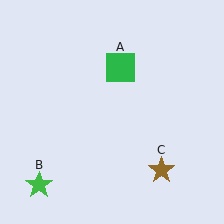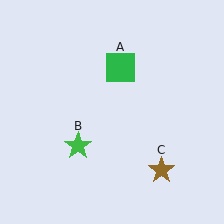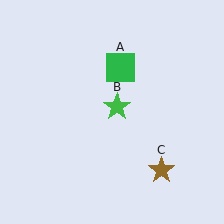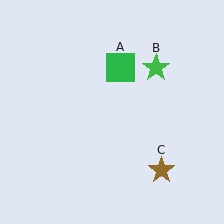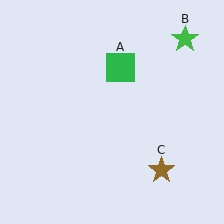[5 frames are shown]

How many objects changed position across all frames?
1 object changed position: green star (object B).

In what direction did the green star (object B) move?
The green star (object B) moved up and to the right.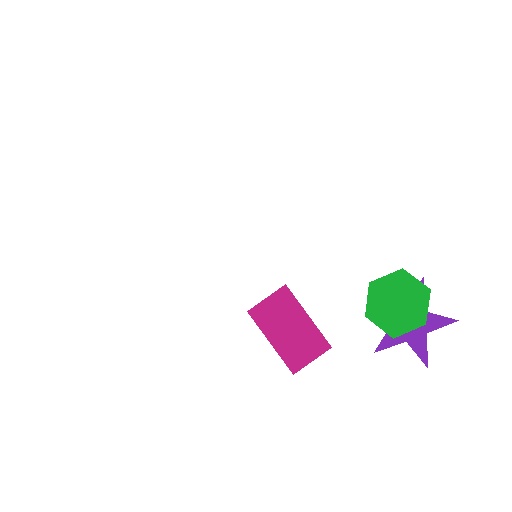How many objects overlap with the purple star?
1 object overlaps with the purple star.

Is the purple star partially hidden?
Yes, it is partially covered by another shape.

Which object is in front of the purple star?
The green hexagon is in front of the purple star.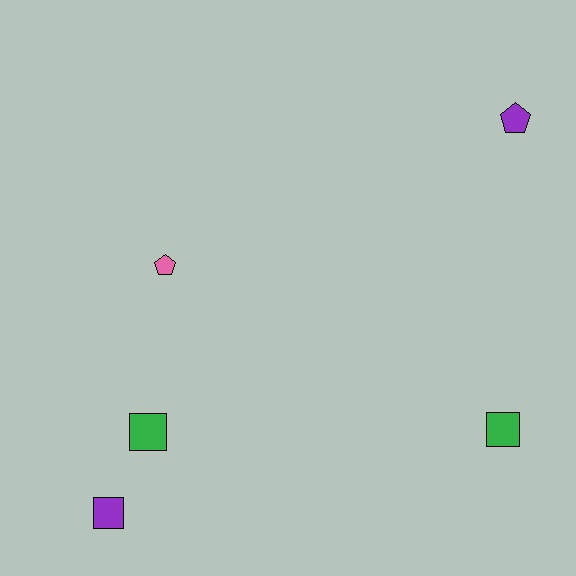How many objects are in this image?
There are 5 objects.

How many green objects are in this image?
There are 2 green objects.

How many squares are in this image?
There are 3 squares.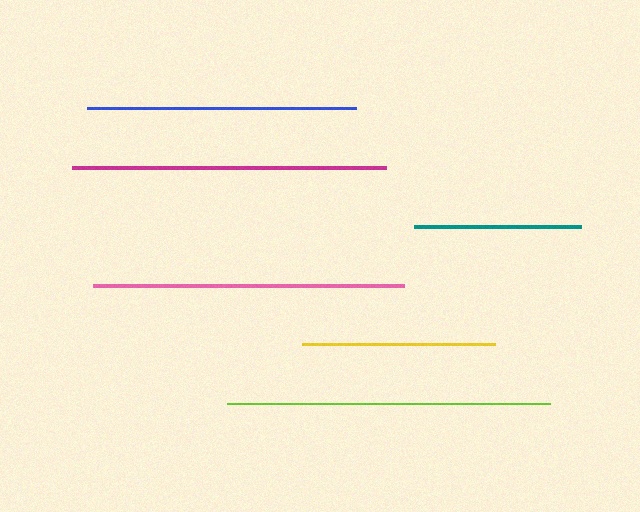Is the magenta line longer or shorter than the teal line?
The magenta line is longer than the teal line.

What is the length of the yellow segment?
The yellow segment is approximately 193 pixels long.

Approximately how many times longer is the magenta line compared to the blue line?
The magenta line is approximately 1.2 times the length of the blue line.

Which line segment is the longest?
The lime line is the longest at approximately 323 pixels.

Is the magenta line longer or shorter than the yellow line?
The magenta line is longer than the yellow line.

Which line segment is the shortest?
The teal line is the shortest at approximately 167 pixels.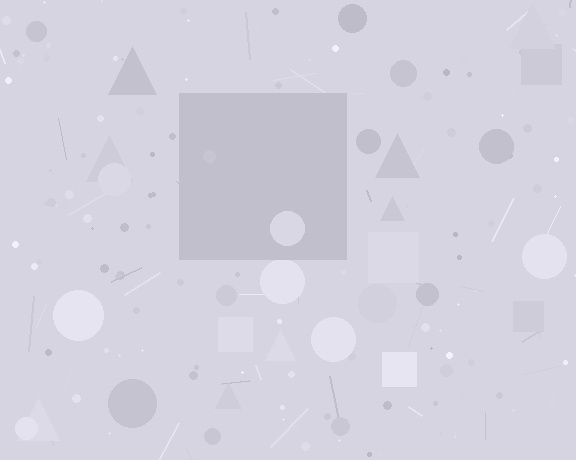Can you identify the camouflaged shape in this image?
The camouflaged shape is a square.